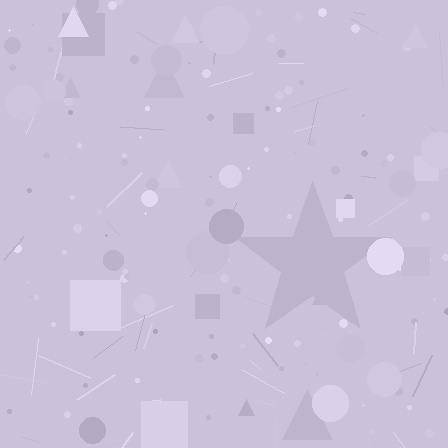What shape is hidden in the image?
A star is hidden in the image.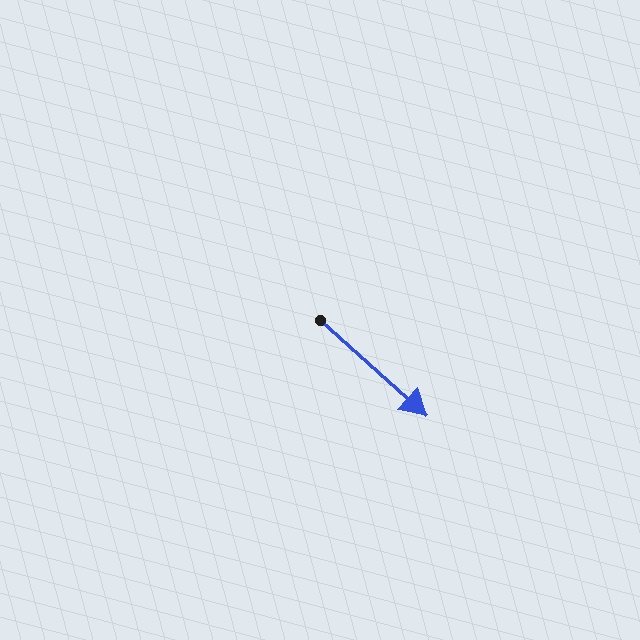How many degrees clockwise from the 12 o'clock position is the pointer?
Approximately 132 degrees.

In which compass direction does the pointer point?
Southeast.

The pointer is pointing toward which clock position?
Roughly 4 o'clock.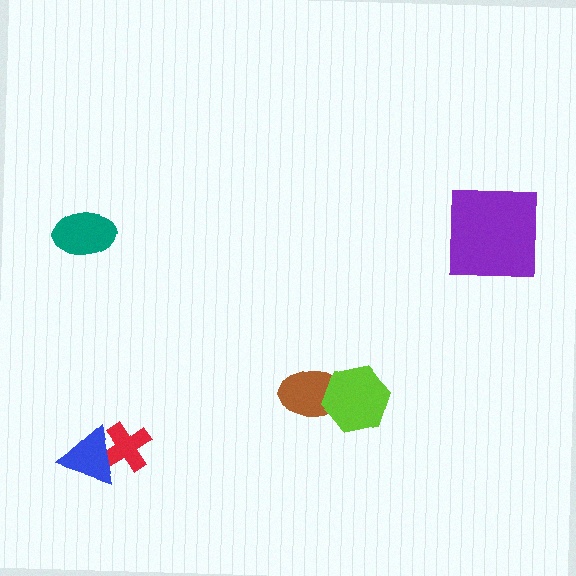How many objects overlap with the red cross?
1 object overlaps with the red cross.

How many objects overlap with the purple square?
0 objects overlap with the purple square.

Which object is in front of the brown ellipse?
The lime hexagon is in front of the brown ellipse.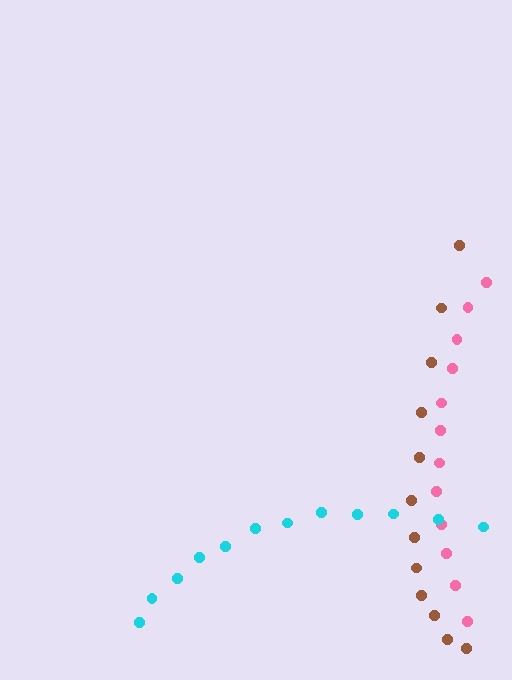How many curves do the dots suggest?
There are 3 distinct paths.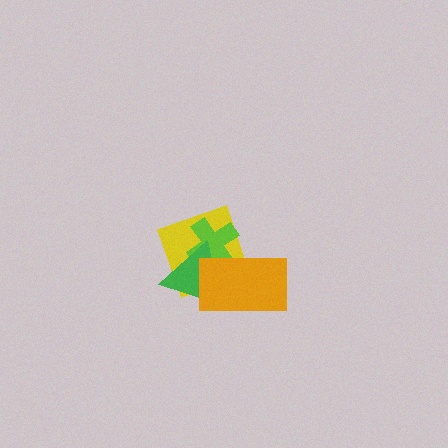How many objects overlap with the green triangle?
3 objects overlap with the green triangle.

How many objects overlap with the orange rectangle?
3 objects overlap with the orange rectangle.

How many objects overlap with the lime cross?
3 objects overlap with the lime cross.